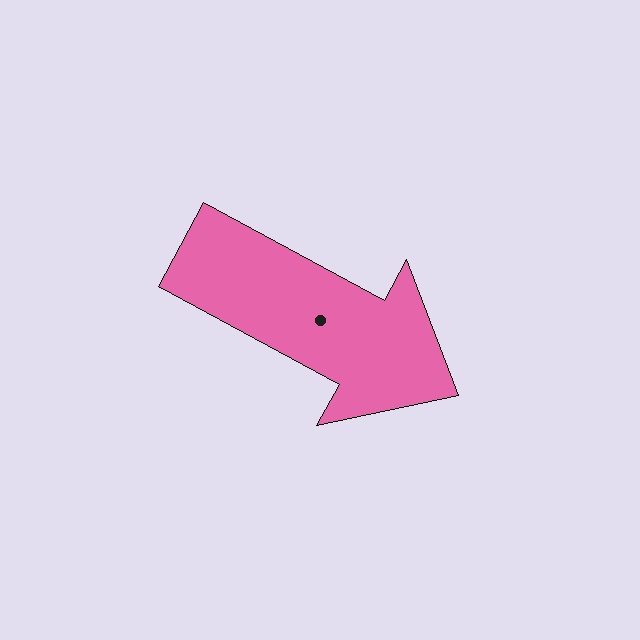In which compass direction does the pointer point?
Southeast.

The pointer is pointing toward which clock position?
Roughly 4 o'clock.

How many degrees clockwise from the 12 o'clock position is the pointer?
Approximately 119 degrees.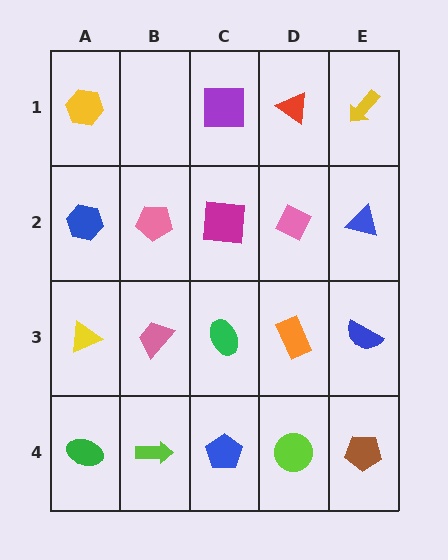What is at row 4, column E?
A brown pentagon.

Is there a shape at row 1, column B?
No, that cell is empty.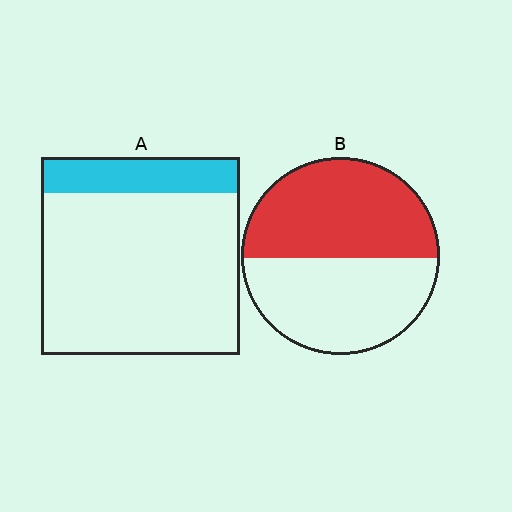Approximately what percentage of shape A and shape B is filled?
A is approximately 20% and B is approximately 50%.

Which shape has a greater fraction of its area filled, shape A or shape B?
Shape B.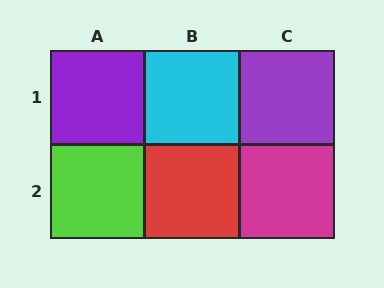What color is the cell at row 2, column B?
Red.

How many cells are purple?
2 cells are purple.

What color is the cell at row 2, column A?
Lime.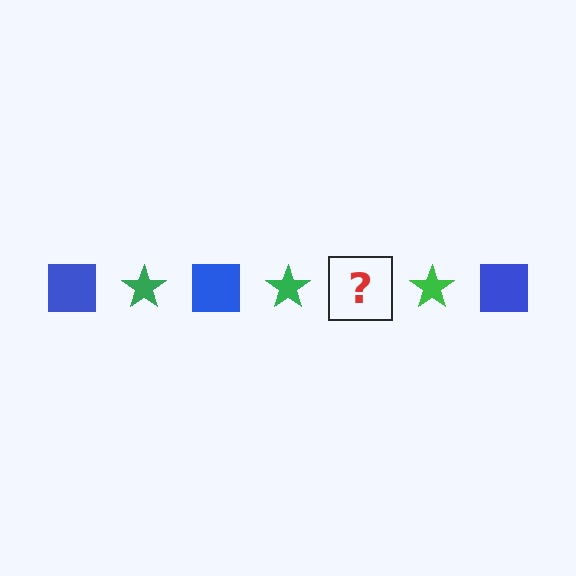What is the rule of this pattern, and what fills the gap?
The rule is that the pattern alternates between blue square and green star. The gap should be filled with a blue square.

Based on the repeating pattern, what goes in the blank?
The blank should be a blue square.